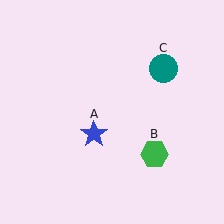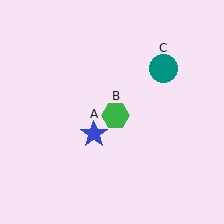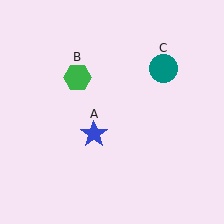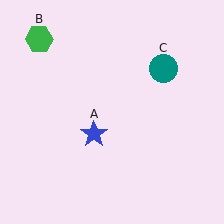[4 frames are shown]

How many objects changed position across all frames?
1 object changed position: green hexagon (object B).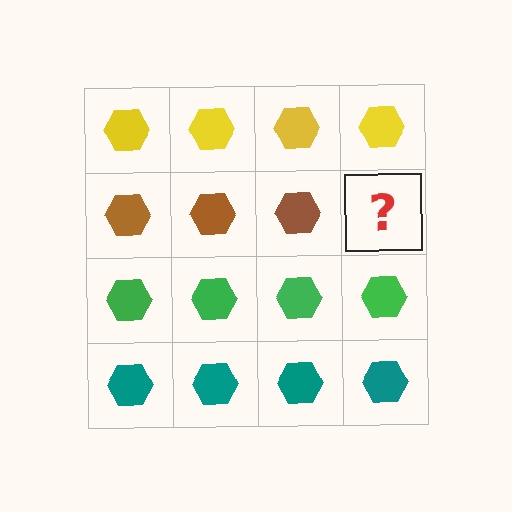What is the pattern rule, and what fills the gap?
The rule is that each row has a consistent color. The gap should be filled with a brown hexagon.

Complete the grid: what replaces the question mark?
The question mark should be replaced with a brown hexagon.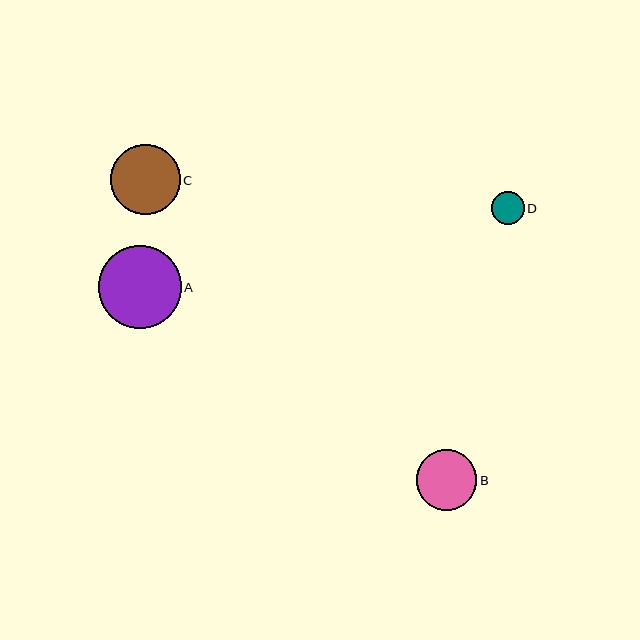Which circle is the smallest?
Circle D is the smallest with a size of approximately 33 pixels.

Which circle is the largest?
Circle A is the largest with a size of approximately 83 pixels.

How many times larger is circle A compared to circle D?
Circle A is approximately 2.5 times the size of circle D.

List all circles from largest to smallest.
From largest to smallest: A, C, B, D.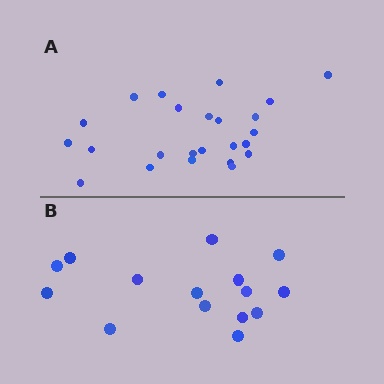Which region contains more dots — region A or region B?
Region A (the top region) has more dots.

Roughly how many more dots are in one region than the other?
Region A has roughly 8 or so more dots than region B.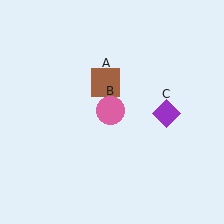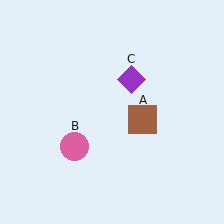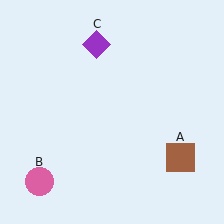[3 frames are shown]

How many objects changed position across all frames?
3 objects changed position: brown square (object A), pink circle (object B), purple diamond (object C).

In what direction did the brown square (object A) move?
The brown square (object A) moved down and to the right.